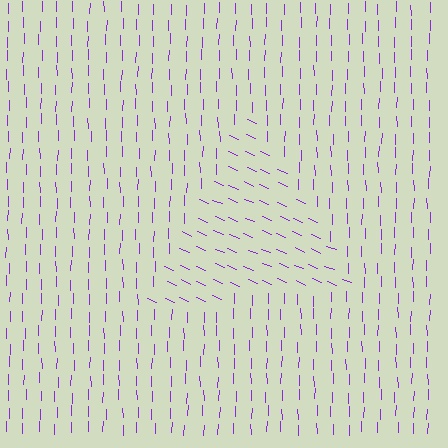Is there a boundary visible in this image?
Yes, there is a texture boundary formed by a change in line orientation.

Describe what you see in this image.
The image is filled with small purple line segments. A triangle region in the image has lines oriented differently from the surrounding lines, creating a visible texture boundary.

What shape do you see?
I see a triangle.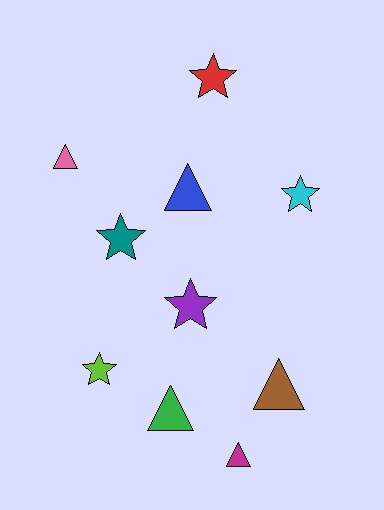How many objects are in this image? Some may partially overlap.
There are 10 objects.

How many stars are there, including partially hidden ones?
There are 5 stars.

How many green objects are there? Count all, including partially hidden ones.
There is 1 green object.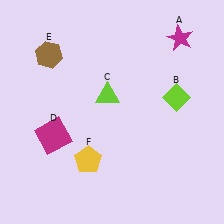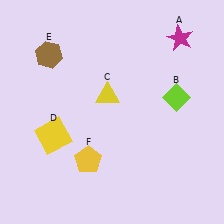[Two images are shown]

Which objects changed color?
C changed from lime to yellow. D changed from magenta to yellow.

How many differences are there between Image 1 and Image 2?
There are 2 differences between the two images.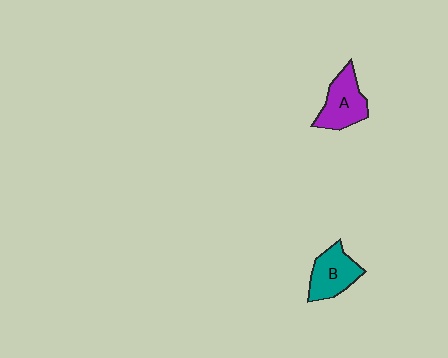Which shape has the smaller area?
Shape B (teal).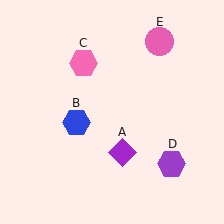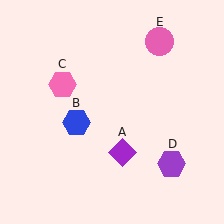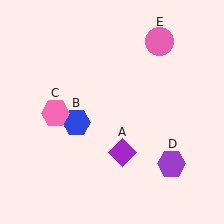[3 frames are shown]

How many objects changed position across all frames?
1 object changed position: pink hexagon (object C).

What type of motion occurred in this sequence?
The pink hexagon (object C) rotated counterclockwise around the center of the scene.